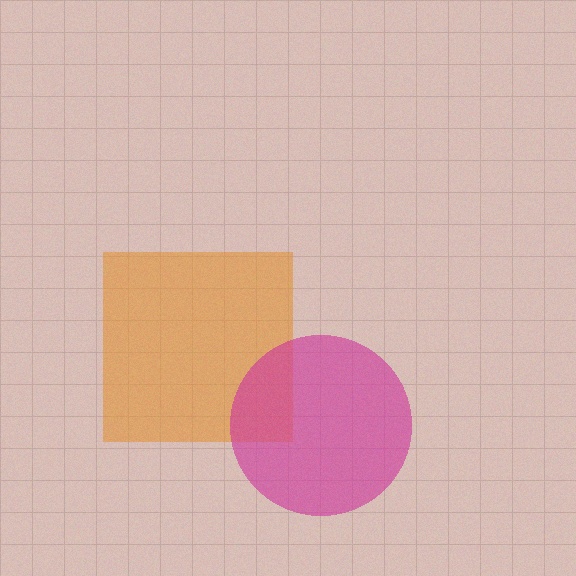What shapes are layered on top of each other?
The layered shapes are: an orange square, a magenta circle.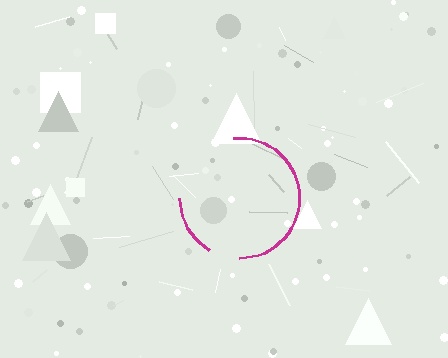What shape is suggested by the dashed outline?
The dashed outline suggests a circle.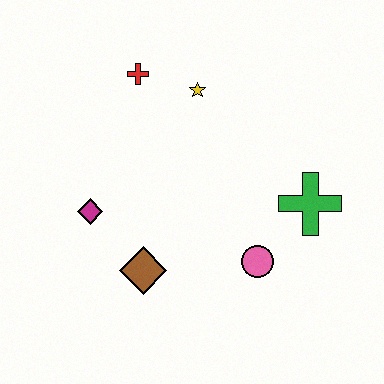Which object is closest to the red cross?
The yellow star is closest to the red cross.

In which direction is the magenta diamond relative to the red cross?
The magenta diamond is below the red cross.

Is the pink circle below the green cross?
Yes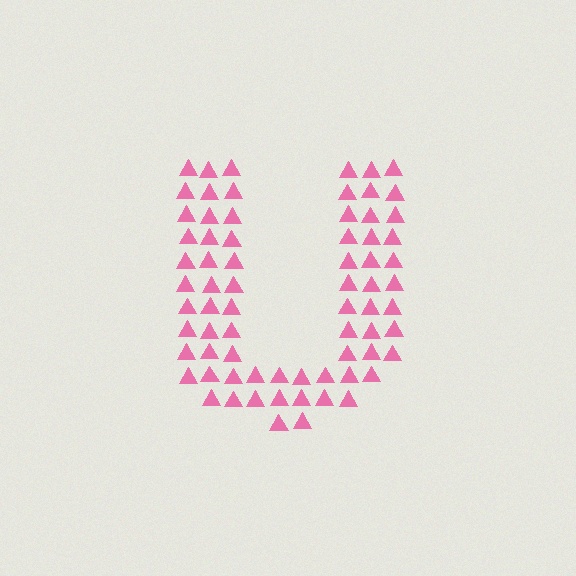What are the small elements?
The small elements are triangles.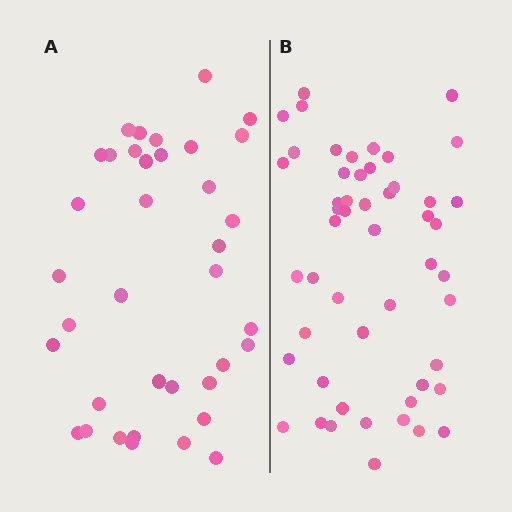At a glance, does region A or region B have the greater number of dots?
Region B (the right region) has more dots.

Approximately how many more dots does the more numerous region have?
Region B has approximately 15 more dots than region A.